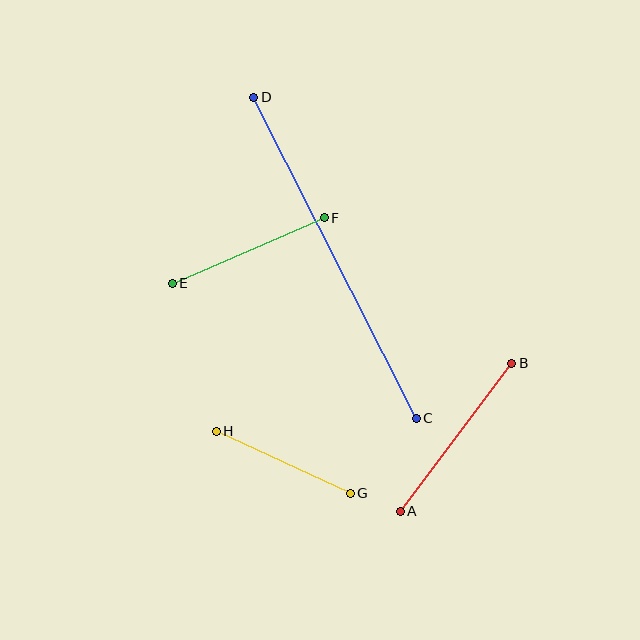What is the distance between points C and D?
The distance is approximately 360 pixels.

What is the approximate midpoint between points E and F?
The midpoint is at approximately (248, 251) pixels.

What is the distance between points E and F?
The distance is approximately 166 pixels.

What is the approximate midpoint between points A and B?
The midpoint is at approximately (456, 437) pixels.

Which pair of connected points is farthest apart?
Points C and D are farthest apart.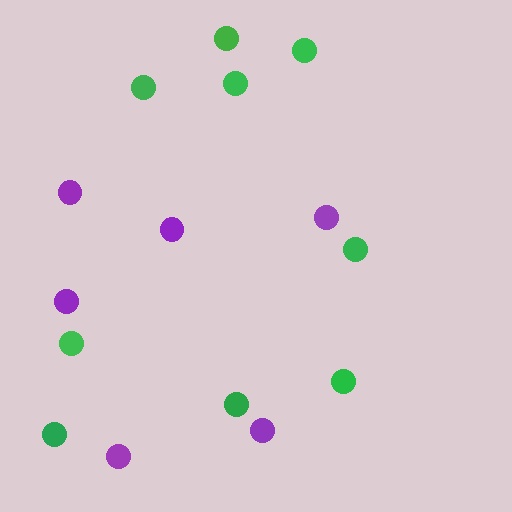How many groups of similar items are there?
There are 2 groups: one group of green circles (9) and one group of purple circles (6).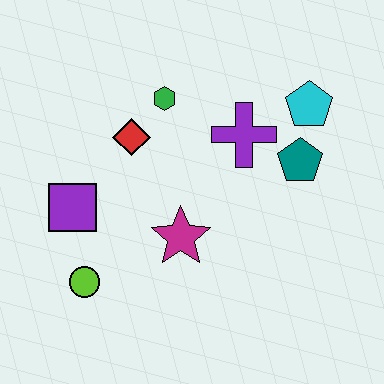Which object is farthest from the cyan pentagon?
The lime circle is farthest from the cyan pentagon.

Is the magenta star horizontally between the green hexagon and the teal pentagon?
Yes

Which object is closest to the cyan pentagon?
The teal pentagon is closest to the cyan pentagon.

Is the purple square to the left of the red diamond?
Yes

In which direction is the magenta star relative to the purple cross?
The magenta star is below the purple cross.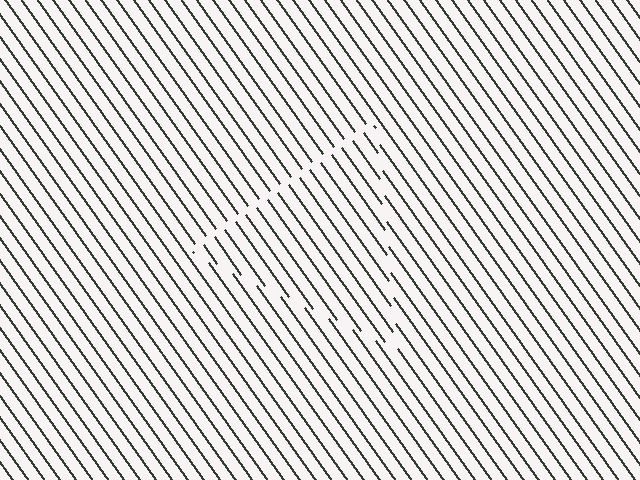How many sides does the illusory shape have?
3 sides — the line-ends trace a triangle.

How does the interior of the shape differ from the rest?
The interior of the shape contains the same grating, shifted by half a period — the contour is defined by the phase discontinuity where line-ends from the inner and outer gratings abut.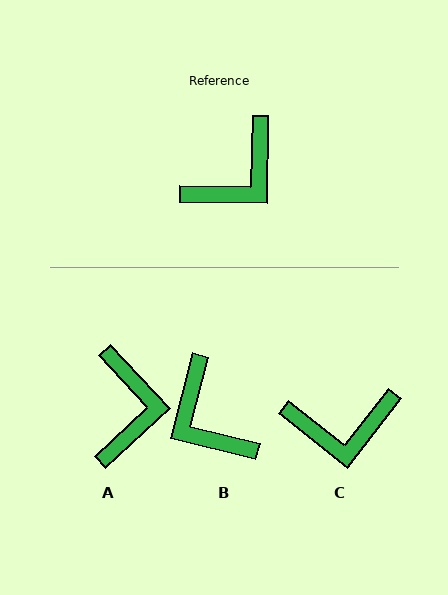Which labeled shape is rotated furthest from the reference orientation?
B, about 103 degrees away.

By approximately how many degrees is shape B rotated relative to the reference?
Approximately 103 degrees clockwise.